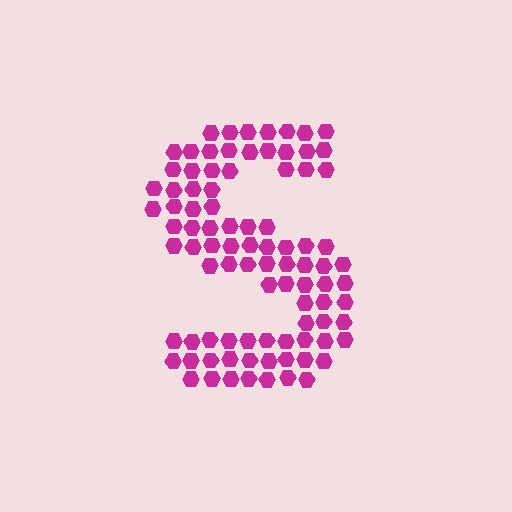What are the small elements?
The small elements are hexagons.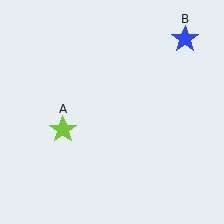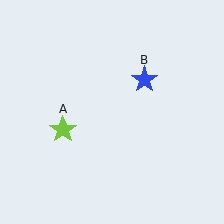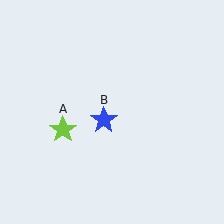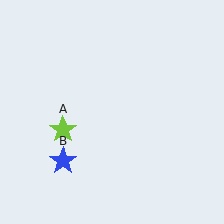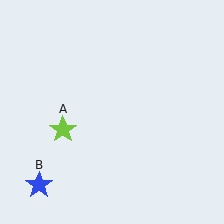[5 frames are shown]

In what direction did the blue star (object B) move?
The blue star (object B) moved down and to the left.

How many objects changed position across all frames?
1 object changed position: blue star (object B).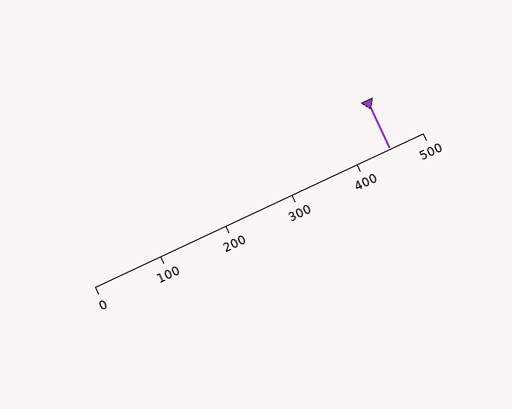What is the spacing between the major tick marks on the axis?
The major ticks are spaced 100 apart.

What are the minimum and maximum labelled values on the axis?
The axis runs from 0 to 500.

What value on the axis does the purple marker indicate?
The marker indicates approximately 450.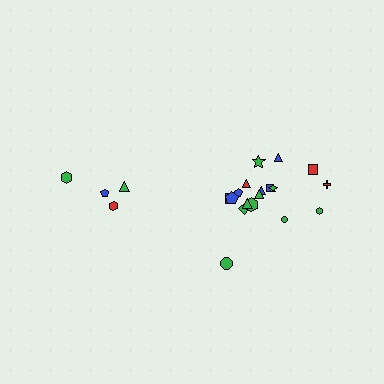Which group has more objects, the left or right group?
The right group.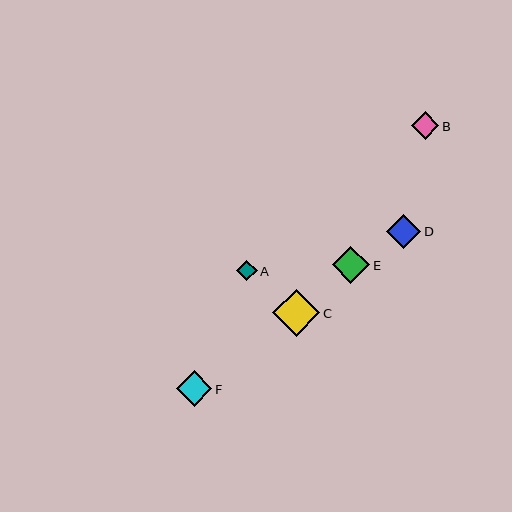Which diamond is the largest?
Diamond C is the largest with a size of approximately 47 pixels.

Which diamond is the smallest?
Diamond A is the smallest with a size of approximately 21 pixels.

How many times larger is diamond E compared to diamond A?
Diamond E is approximately 1.8 times the size of diamond A.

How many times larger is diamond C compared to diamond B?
Diamond C is approximately 1.7 times the size of diamond B.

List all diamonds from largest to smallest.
From largest to smallest: C, E, F, D, B, A.